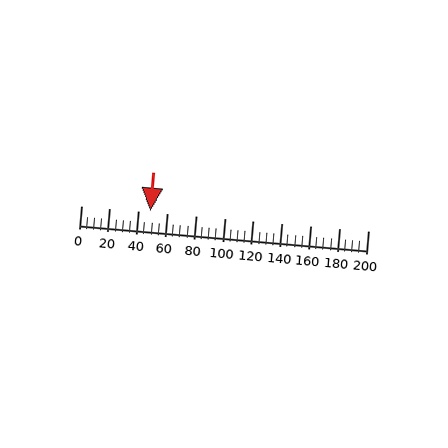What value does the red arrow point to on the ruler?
The red arrow points to approximately 49.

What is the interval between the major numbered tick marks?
The major tick marks are spaced 20 units apart.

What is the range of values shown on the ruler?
The ruler shows values from 0 to 200.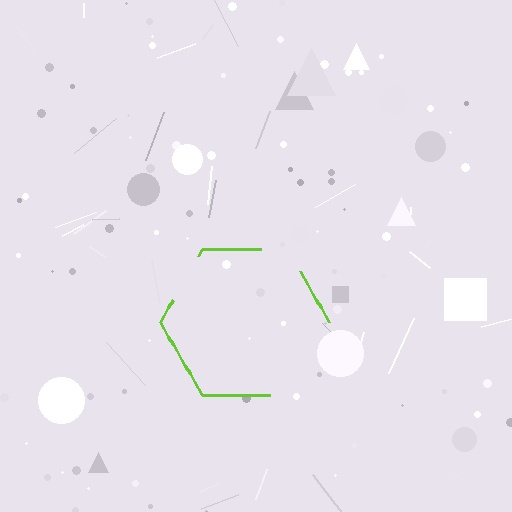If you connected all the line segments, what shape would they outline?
They would outline a hexagon.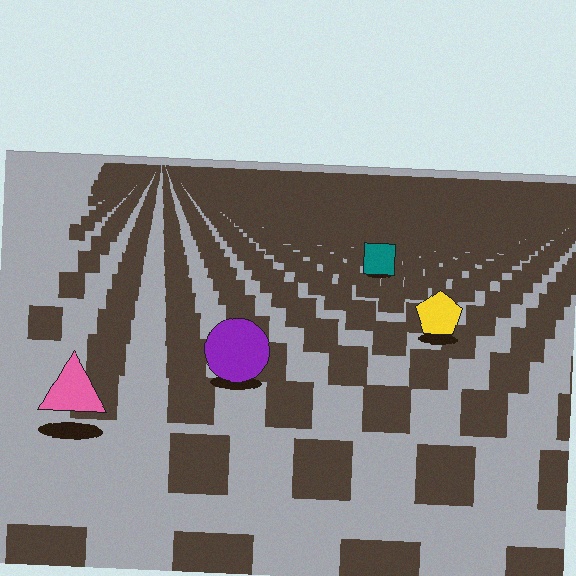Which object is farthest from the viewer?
The teal square is farthest from the viewer. It appears smaller and the ground texture around it is denser.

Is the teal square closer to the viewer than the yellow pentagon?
No. The yellow pentagon is closer — you can tell from the texture gradient: the ground texture is coarser near it.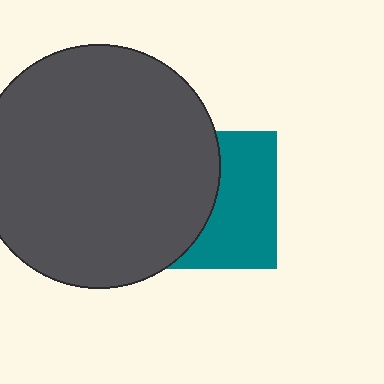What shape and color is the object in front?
The object in front is a dark gray circle.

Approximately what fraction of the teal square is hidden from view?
Roughly 50% of the teal square is hidden behind the dark gray circle.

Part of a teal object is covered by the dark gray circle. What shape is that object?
It is a square.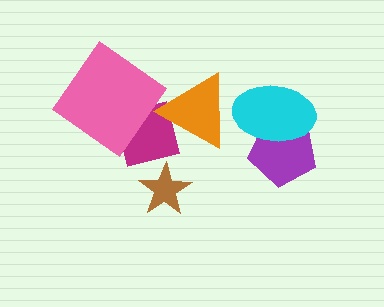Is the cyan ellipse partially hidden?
Yes, it is partially covered by another shape.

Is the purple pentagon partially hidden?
Yes, it is partially covered by another shape.